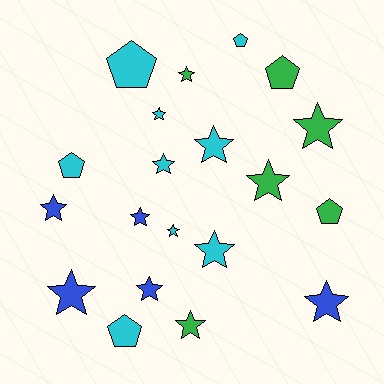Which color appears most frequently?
Cyan, with 9 objects.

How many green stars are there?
There are 4 green stars.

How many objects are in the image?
There are 20 objects.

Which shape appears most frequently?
Star, with 14 objects.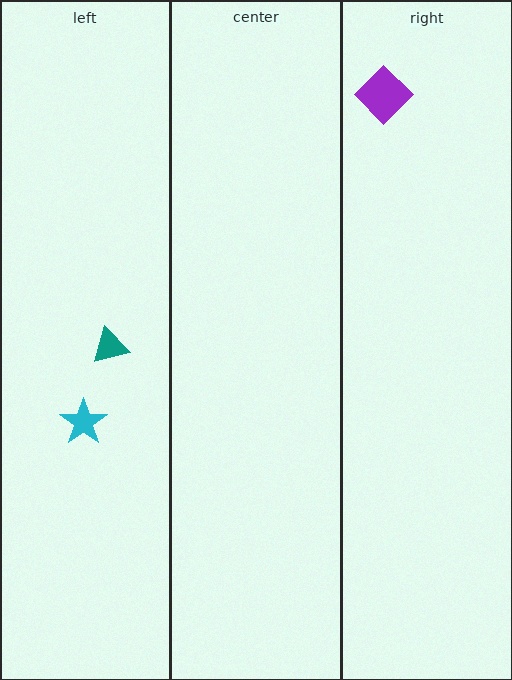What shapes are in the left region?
The teal triangle, the cyan star.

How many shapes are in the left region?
2.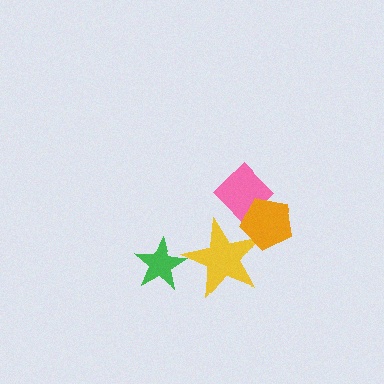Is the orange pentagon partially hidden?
No, no other shape covers it.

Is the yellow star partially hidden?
Yes, it is partially covered by another shape.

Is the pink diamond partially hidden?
Yes, it is partially covered by another shape.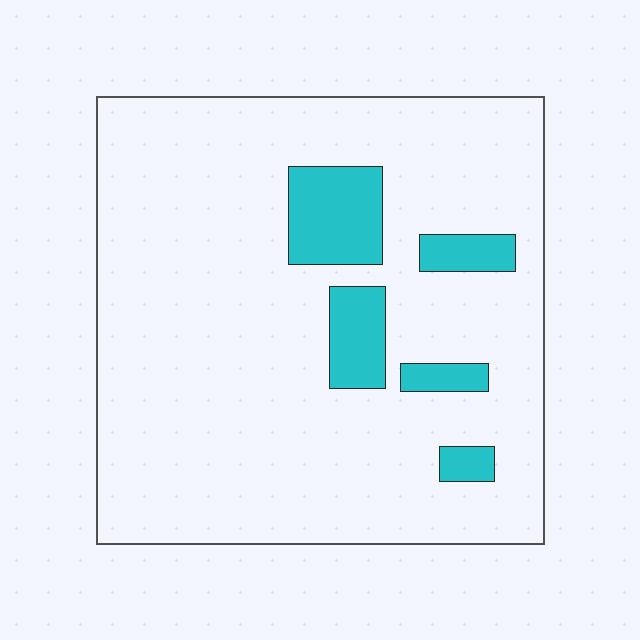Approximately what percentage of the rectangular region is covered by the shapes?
Approximately 10%.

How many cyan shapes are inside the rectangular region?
5.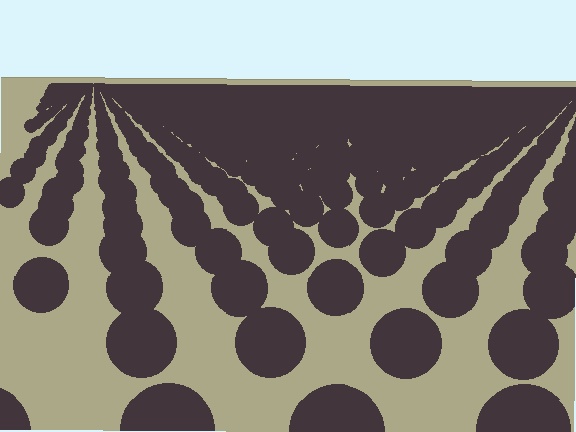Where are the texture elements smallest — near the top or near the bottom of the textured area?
Near the top.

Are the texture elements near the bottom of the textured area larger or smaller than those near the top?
Larger. Near the bottom, elements are closer to the viewer and appear at a bigger on-screen size.